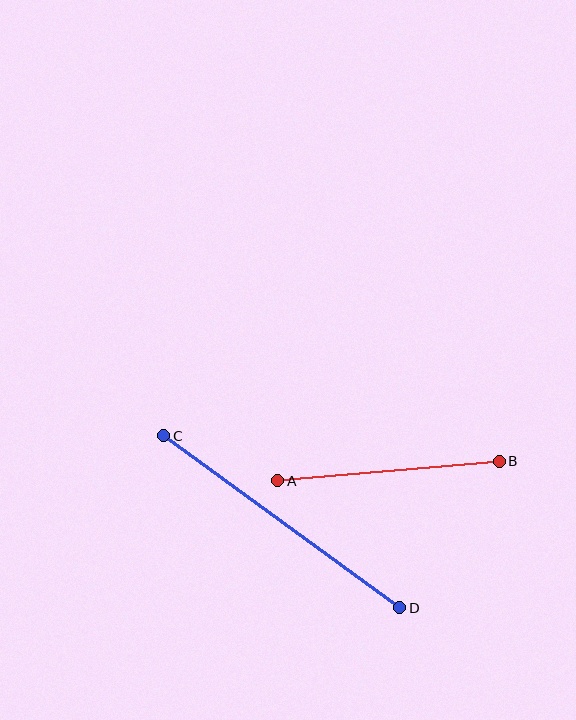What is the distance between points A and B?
The distance is approximately 222 pixels.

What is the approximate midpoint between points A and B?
The midpoint is at approximately (388, 471) pixels.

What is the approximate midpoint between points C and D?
The midpoint is at approximately (282, 522) pixels.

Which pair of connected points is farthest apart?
Points C and D are farthest apart.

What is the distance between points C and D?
The distance is approximately 292 pixels.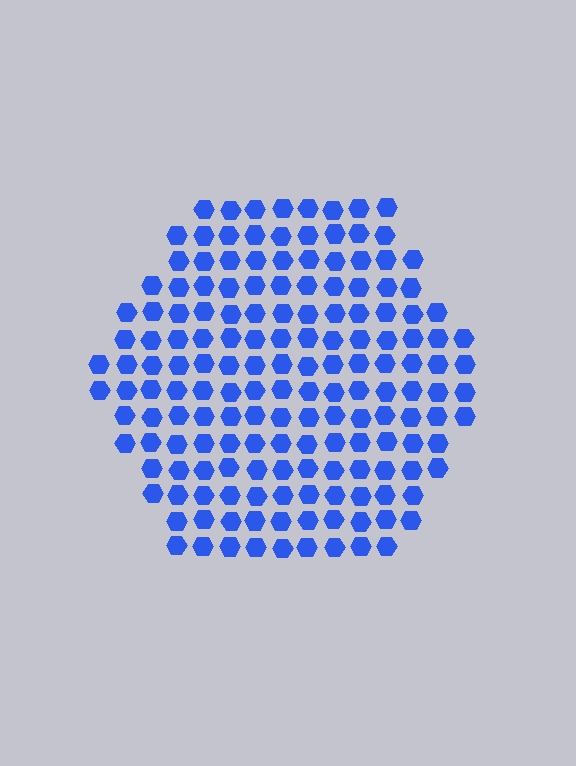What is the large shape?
The large shape is a hexagon.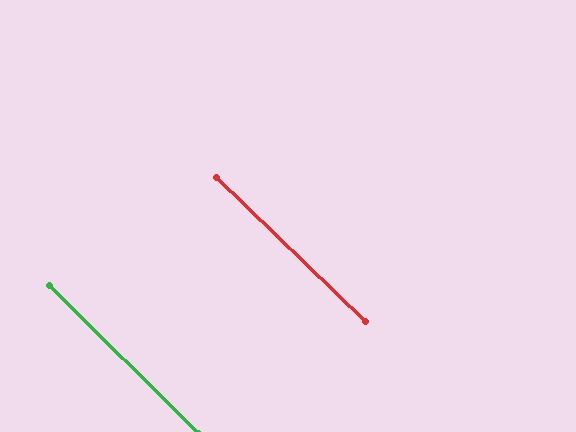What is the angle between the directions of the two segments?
Approximately 1 degree.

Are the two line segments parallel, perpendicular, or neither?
Parallel — their directions differ by only 0.7°.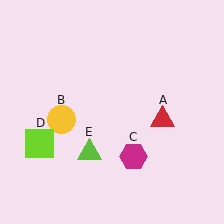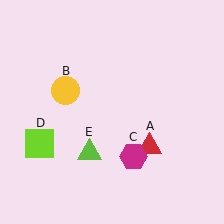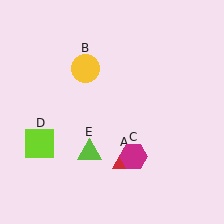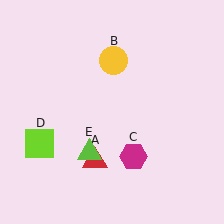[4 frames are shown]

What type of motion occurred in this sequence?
The red triangle (object A), yellow circle (object B) rotated clockwise around the center of the scene.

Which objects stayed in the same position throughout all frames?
Magenta hexagon (object C) and lime square (object D) and lime triangle (object E) remained stationary.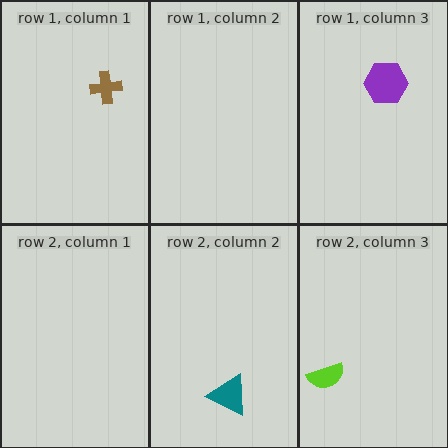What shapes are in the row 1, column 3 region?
The purple hexagon.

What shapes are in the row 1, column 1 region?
The brown cross.